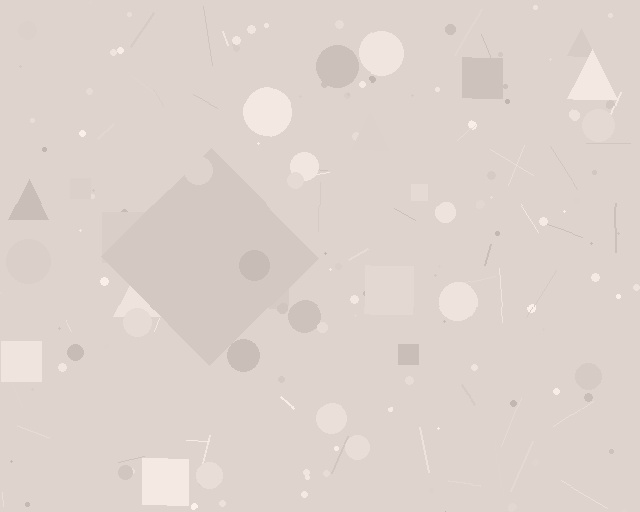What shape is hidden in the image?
A diamond is hidden in the image.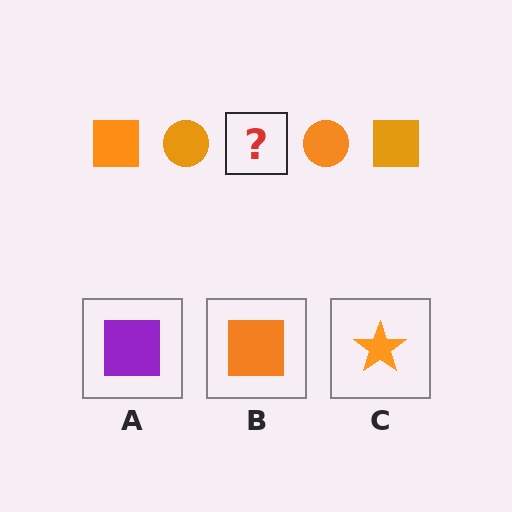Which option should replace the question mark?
Option B.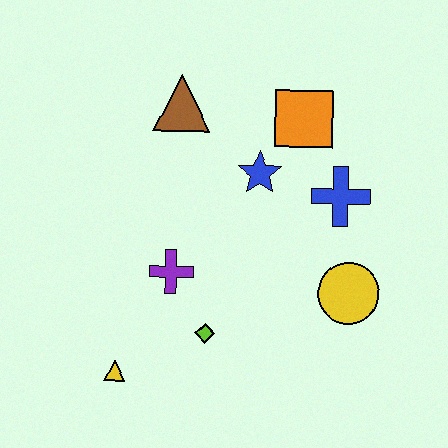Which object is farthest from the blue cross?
The yellow triangle is farthest from the blue cross.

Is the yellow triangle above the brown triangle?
No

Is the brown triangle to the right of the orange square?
No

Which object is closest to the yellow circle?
The blue cross is closest to the yellow circle.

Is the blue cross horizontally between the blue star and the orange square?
No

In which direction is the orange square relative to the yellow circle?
The orange square is above the yellow circle.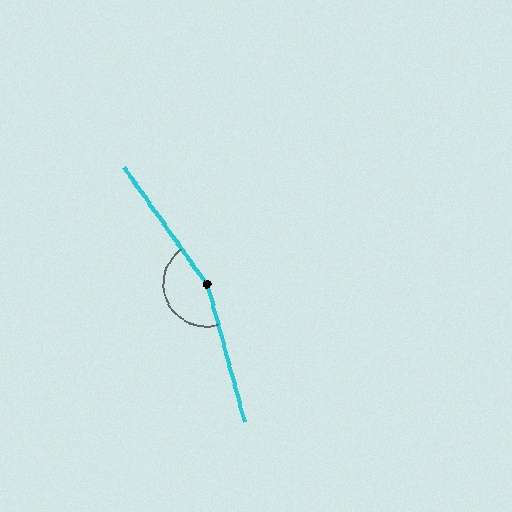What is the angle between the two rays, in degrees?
Approximately 160 degrees.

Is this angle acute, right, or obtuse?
It is obtuse.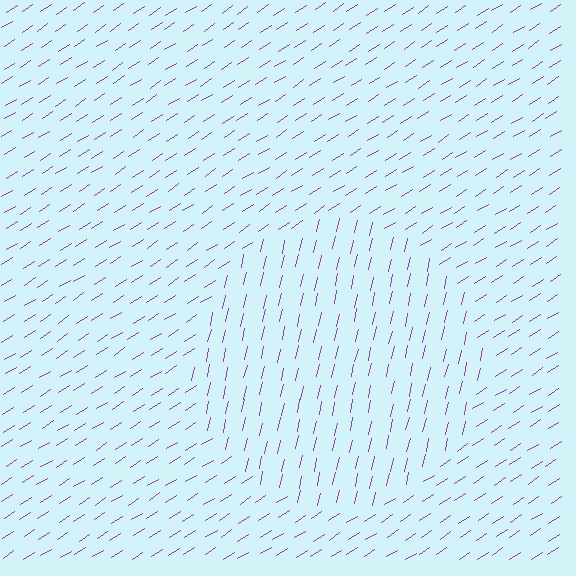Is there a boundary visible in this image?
Yes, there is a texture boundary formed by a change in line orientation.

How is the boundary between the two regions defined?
The boundary is defined purely by a change in line orientation (approximately 45 degrees difference). All lines are the same color and thickness.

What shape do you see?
I see a circle.